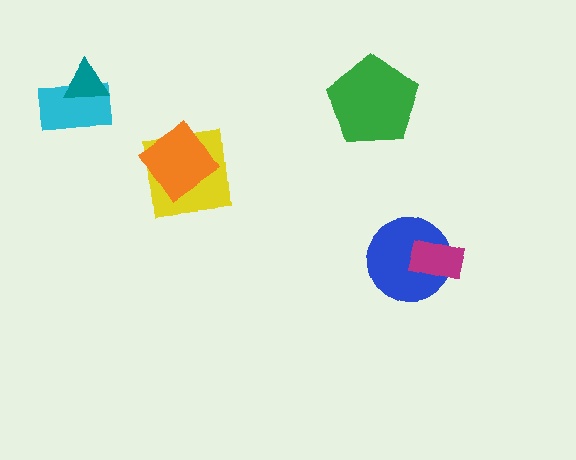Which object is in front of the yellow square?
The orange diamond is in front of the yellow square.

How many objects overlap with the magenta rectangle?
1 object overlaps with the magenta rectangle.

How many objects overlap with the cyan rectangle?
1 object overlaps with the cyan rectangle.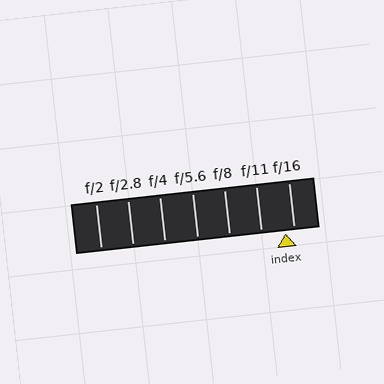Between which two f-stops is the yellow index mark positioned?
The index mark is between f/11 and f/16.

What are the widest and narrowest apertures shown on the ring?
The widest aperture shown is f/2 and the narrowest is f/16.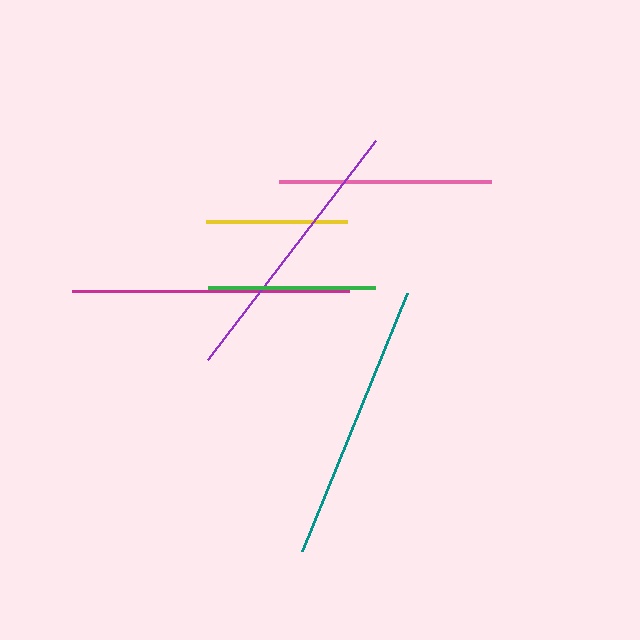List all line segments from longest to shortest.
From longest to shortest: teal, magenta, purple, pink, green, yellow.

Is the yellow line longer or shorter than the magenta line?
The magenta line is longer than the yellow line.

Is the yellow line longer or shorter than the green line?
The green line is longer than the yellow line.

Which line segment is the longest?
The teal line is the longest at approximately 279 pixels.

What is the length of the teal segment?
The teal segment is approximately 279 pixels long.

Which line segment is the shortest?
The yellow line is the shortest at approximately 141 pixels.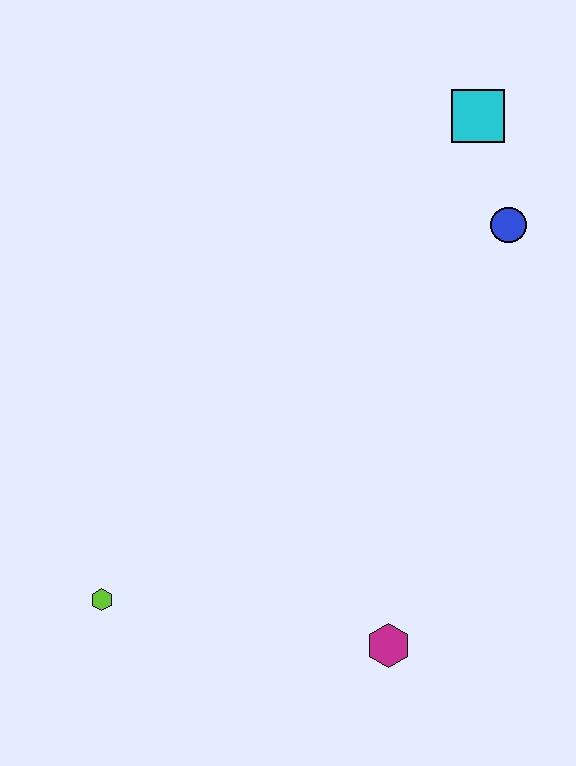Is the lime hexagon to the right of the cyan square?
No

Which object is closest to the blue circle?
The cyan square is closest to the blue circle.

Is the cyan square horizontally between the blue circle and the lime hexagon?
Yes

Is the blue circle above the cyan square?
No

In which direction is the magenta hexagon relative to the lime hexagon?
The magenta hexagon is to the right of the lime hexagon.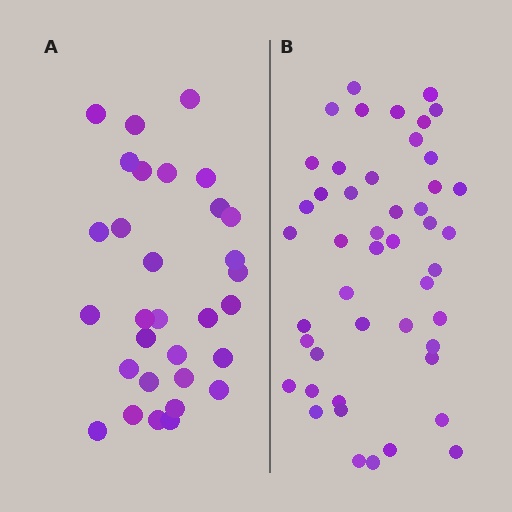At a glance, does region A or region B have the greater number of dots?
Region B (the right region) has more dots.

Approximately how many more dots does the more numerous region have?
Region B has approximately 15 more dots than region A.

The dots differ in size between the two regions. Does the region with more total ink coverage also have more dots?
No. Region A has more total ink coverage because its dots are larger, but region B actually contains more individual dots. Total area can be misleading — the number of items is what matters here.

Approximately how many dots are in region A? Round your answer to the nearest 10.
About 30 dots. (The exact count is 31, which rounds to 30.)